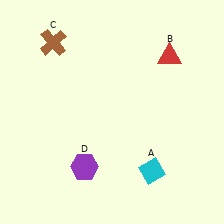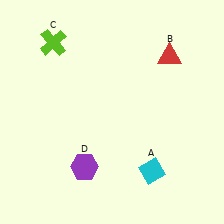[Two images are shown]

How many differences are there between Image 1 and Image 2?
There is 1 difference between the two images.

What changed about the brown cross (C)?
In Image 1, C is brown. In Image 2, it changed to lime.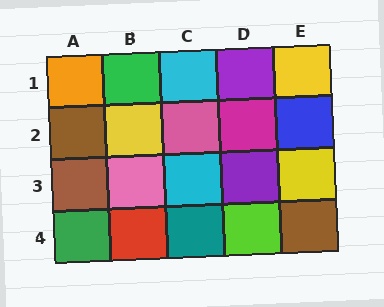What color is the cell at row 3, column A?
Brown.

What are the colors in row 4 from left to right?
Green, red, teal, lime, brown.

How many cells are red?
1 cell is red.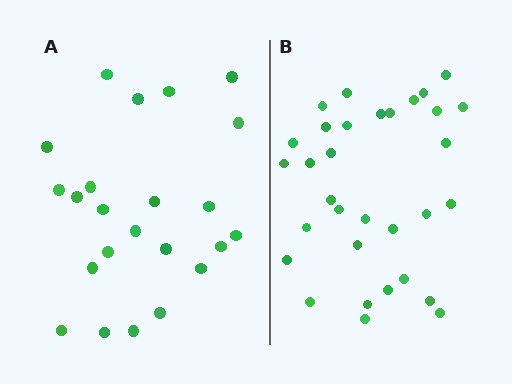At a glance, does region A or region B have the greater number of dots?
Region B (the right region) has more dots.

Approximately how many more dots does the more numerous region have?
Region B has roughly 8 or so more dots than region A.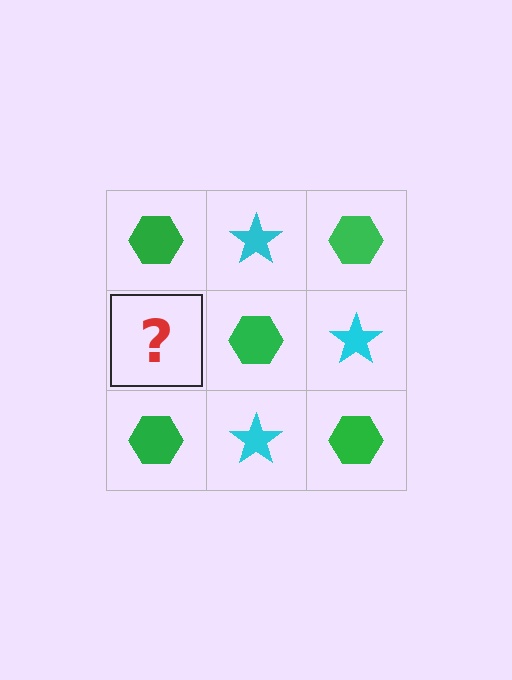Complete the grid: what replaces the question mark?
The question mark should be replaced with a cyan star.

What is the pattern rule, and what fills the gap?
The rule is that it alternates green hexagon and cyan star in a checkerboard pattern. The gap should be filled with a cyan star.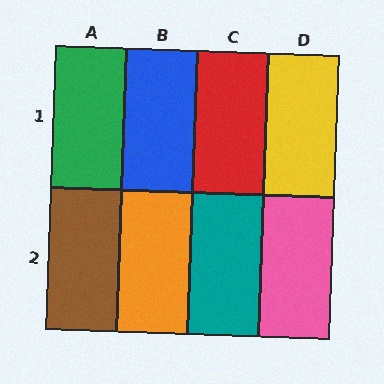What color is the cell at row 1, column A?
Green.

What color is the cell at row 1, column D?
Yellow.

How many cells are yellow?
1 cell is yellow.